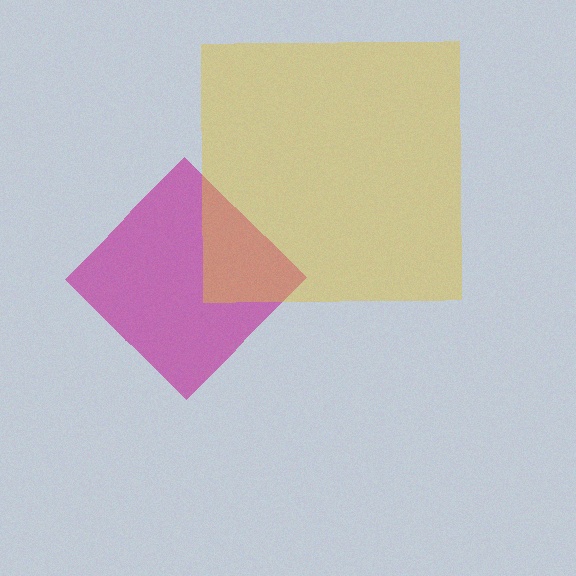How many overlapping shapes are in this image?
There are 2 overlapping shapes in the image.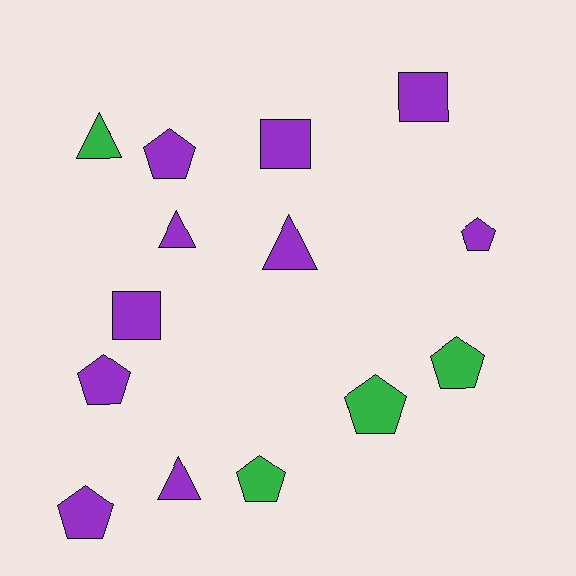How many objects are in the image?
There are 14 objects.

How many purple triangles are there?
There are 3 purple triangles.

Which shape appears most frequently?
Pentagon, with 7 objects.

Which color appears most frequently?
Purple, with 10 objects.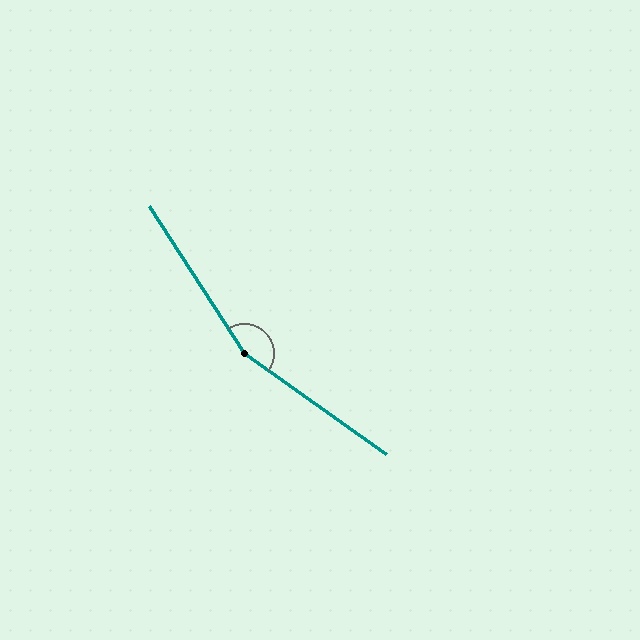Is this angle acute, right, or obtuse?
It is obtuse.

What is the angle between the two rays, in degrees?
Approximately 158 degrees.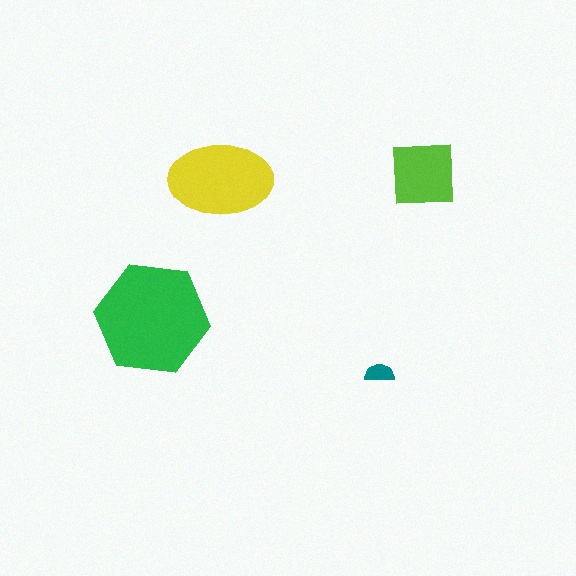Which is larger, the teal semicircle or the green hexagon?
The green hexagon.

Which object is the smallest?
The teal semicircle.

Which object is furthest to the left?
The green hexagon is leftmost.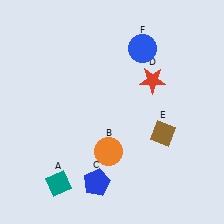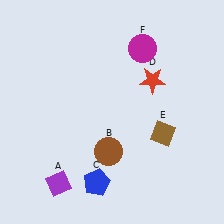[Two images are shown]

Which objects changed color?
A changed from teal to purple. B changed from orange to brown. F changed from blue to magenta.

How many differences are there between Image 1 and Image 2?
There are 3 differences between the two images.